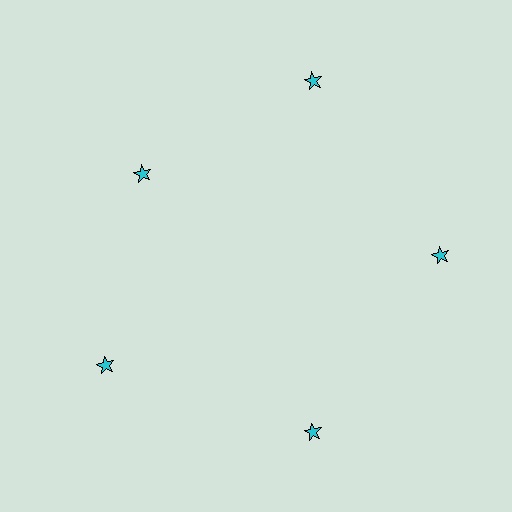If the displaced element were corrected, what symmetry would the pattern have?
It would have 5-fold rotational symmetry — the pattern would map onto itself every 72 degrees.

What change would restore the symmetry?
The symmetry would be restored by moving it outward, back onto the ring so that all 5 stars sit at equal angles and equal distance from the center.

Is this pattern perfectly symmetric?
No. The 5 cyan stars are arranged in a ring, but one element near the 10 o'clock position is pulled inward toward the center, breaking the 5-fold rotational symmetry.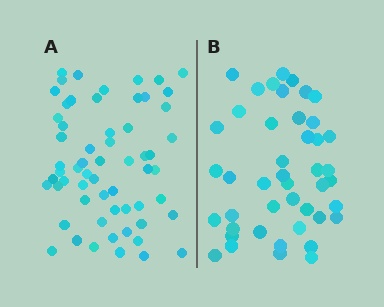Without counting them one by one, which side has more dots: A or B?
Region A (the left region) has more dots.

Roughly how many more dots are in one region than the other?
Region A has approximately 15 more dots than region B.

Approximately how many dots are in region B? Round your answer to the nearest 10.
About 40 dots. (The exact count is 44, which rounds to 40.)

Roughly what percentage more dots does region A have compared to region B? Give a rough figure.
About 35% more.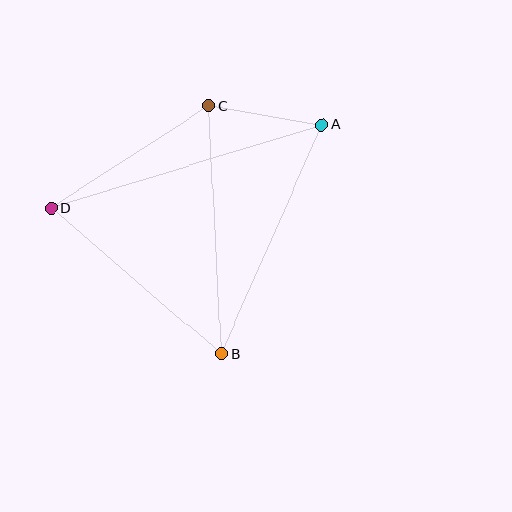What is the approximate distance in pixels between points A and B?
The distance between A and B is approximately 250 pixels.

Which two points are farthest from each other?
Points A and D are farthest from each other.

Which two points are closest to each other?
Points A and C are closest to each other.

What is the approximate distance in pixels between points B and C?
The distance between B and C is approximately 248 pixels.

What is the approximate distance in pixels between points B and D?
The distance between B and D is approximately 224 pixels.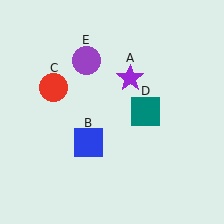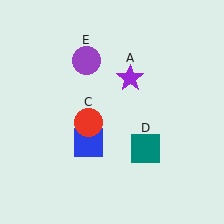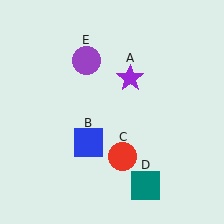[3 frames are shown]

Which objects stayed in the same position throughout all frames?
Purple star (object A) and blue square (object B) and purple circle (object E) remained stationary.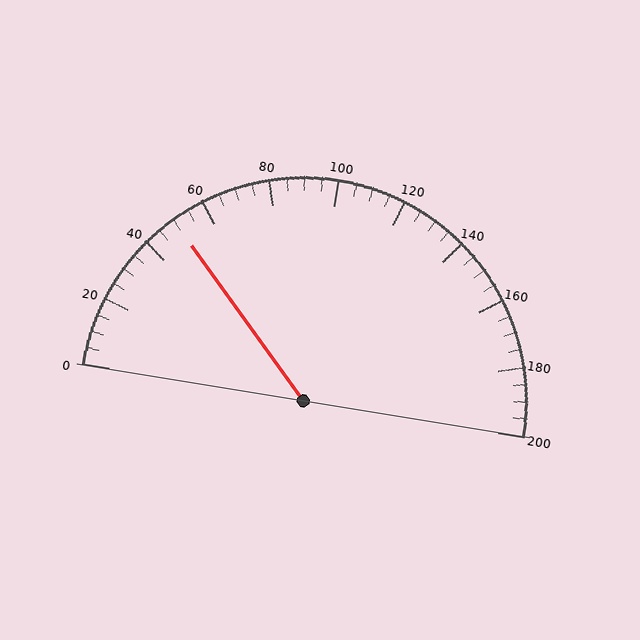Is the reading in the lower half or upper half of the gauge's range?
The reading is in the lower half of the range (0 to 200).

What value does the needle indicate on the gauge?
The needle indicates approximately 50.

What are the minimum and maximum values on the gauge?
The gauge ranges from 0 to 200.